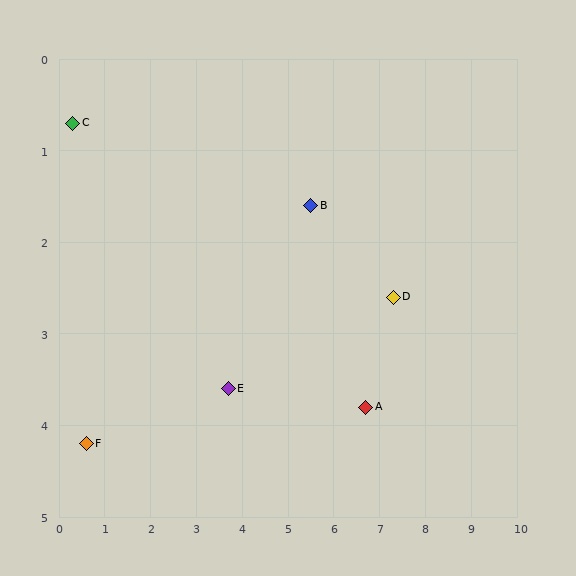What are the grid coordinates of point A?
Point A is at approximately (6.7, 3.8).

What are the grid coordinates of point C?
Point C is at approximately (0.3, 0.7).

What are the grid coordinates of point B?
Point B is at approximately (5.5, 1.6).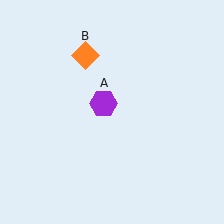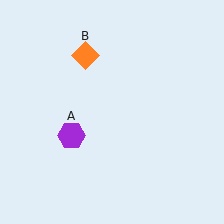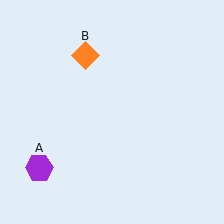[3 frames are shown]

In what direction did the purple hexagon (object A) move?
The purple hexagon (object A) moved down and to the left.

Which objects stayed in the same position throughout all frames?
Orange diamond (object B) remained stationary.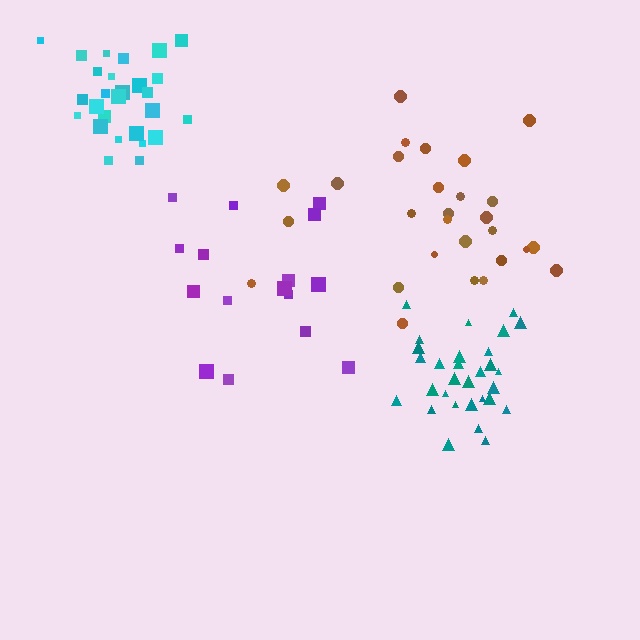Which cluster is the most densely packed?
Teal.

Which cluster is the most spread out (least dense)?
Purple.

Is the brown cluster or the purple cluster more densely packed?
Brown.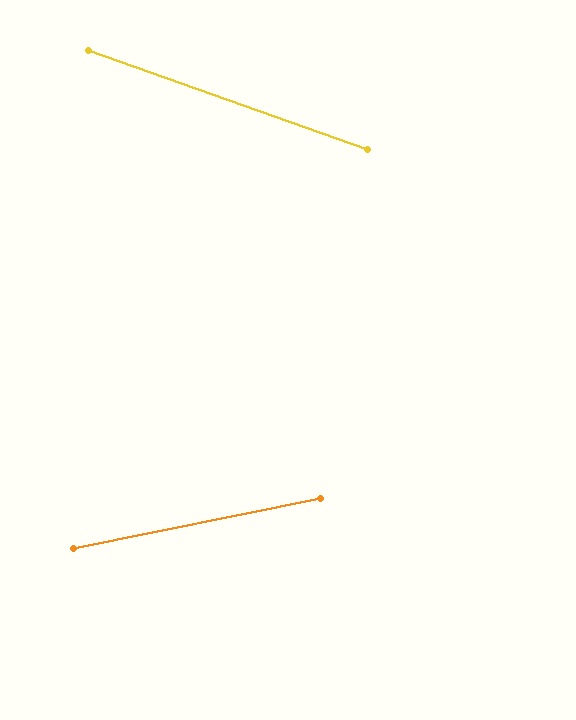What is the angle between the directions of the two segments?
Approximately 31 degrees.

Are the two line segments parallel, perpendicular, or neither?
Neither parallel nor perpendicular — they differ by about 31°.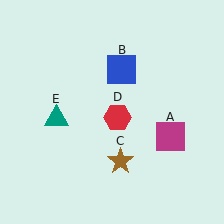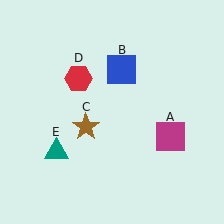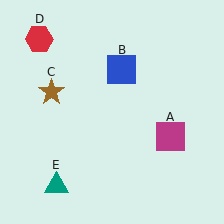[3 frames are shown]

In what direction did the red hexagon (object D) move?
The red hexagon (object D) moved up and to the left.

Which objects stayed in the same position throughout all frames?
Magenta square (object A) and blue square (object B) remained stationary.